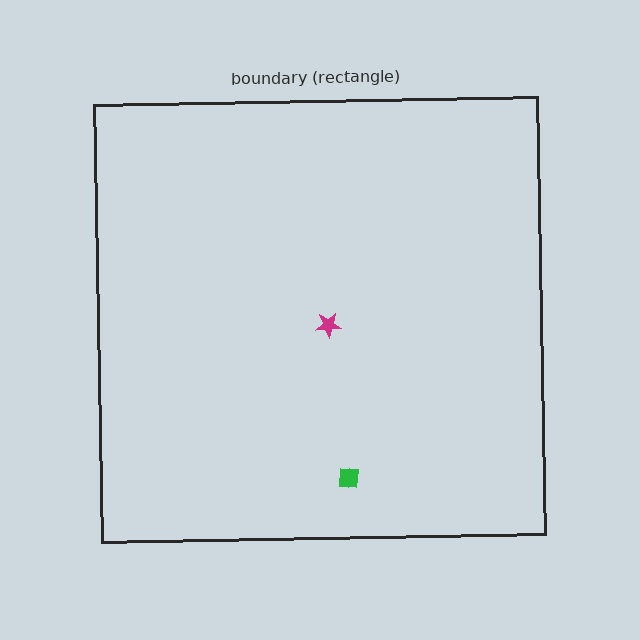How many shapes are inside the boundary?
2 inside, 0 outside.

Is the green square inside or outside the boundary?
Inside.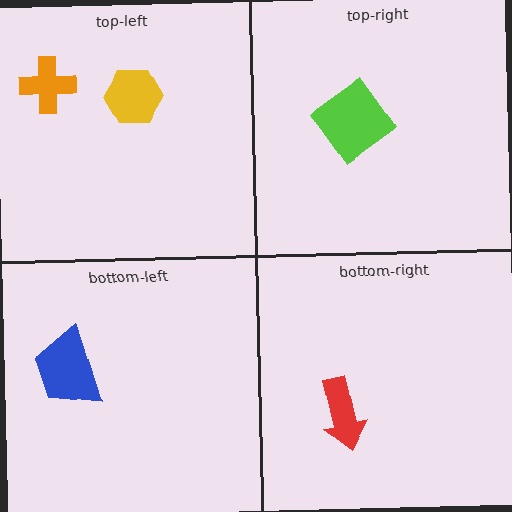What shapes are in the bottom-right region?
The red arrow.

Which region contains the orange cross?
The top-left region.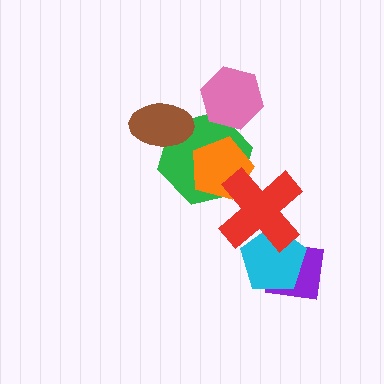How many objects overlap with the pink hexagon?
1 object overlaps with the pink hexagon.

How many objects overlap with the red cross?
3 objects overlap with the red cross.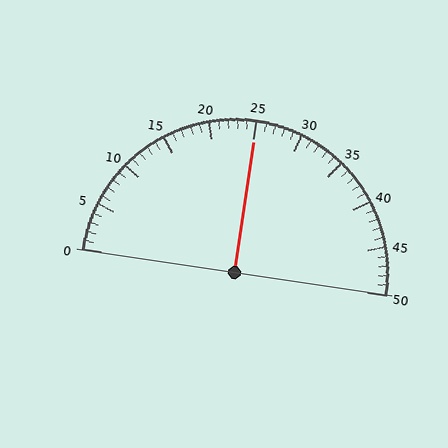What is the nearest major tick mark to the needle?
The nearest major tick mark is 25.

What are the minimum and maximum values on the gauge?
The gauge ranges from 0 to 50.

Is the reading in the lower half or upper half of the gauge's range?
The reading is in the upper half of the range (0 to 50).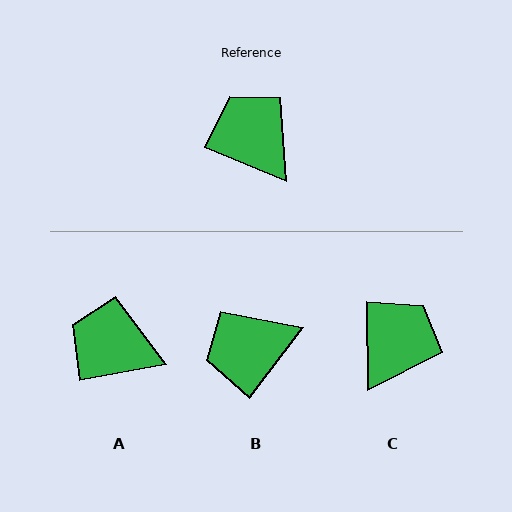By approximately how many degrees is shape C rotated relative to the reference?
Approximately 67 degrees clockwise.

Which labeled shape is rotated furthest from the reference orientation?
B, about 75 degrees away.